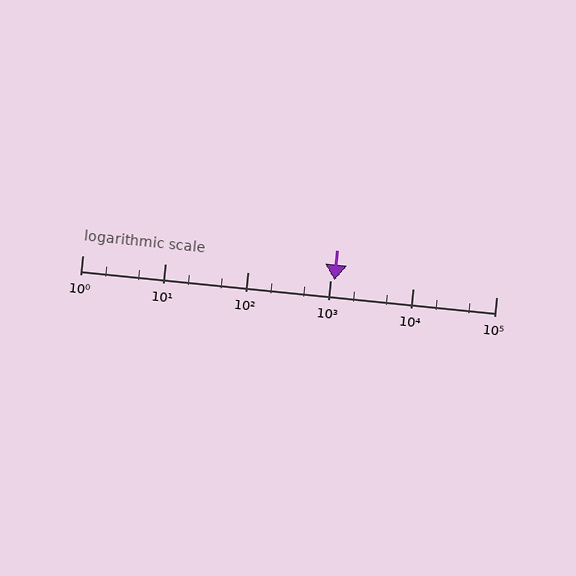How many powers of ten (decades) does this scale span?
The scale spans 5 decades, from 1 to 100000.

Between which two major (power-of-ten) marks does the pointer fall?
The pointer is between 1000 and 10000.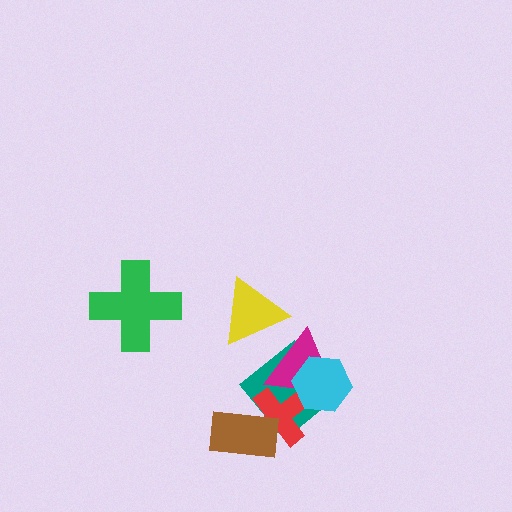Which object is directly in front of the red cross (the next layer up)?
The brown rectangle is directly in front of the red cross.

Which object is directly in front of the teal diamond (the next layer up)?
The red cross is directly in front of the teal diamond.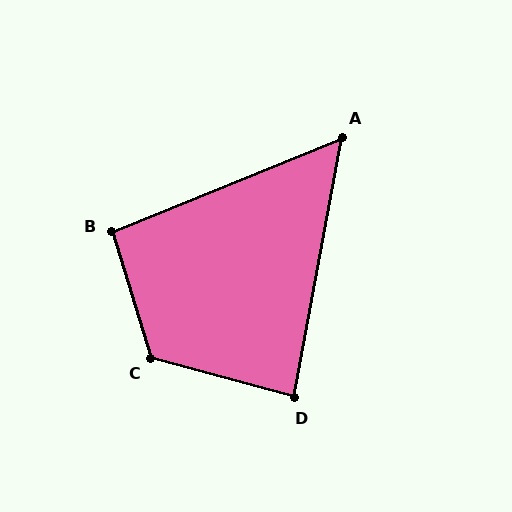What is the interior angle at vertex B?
Approximately 95 degrees (approximately right).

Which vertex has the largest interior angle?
C, at approximately 122 degrees.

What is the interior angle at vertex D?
Approximately 85 degrees (approximately right).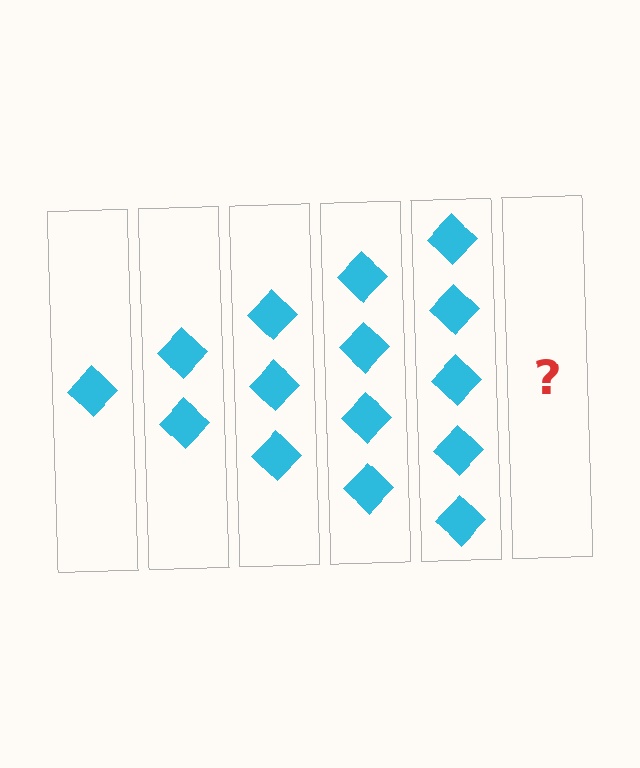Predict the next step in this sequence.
The next step is 6 diamonds.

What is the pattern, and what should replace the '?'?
The pattern is that each step adds one more diamond. The '?' should be 6 diamonds.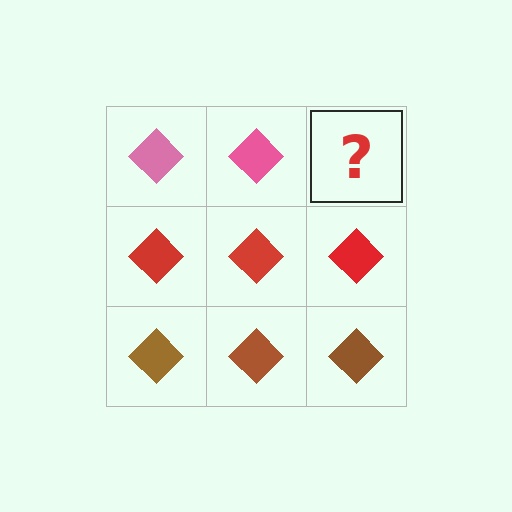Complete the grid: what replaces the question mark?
The question mark should be replaced with a pink diamond.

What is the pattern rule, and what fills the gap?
The rule is that each row has a consistent color. The gap should be filled with a pink diamond.